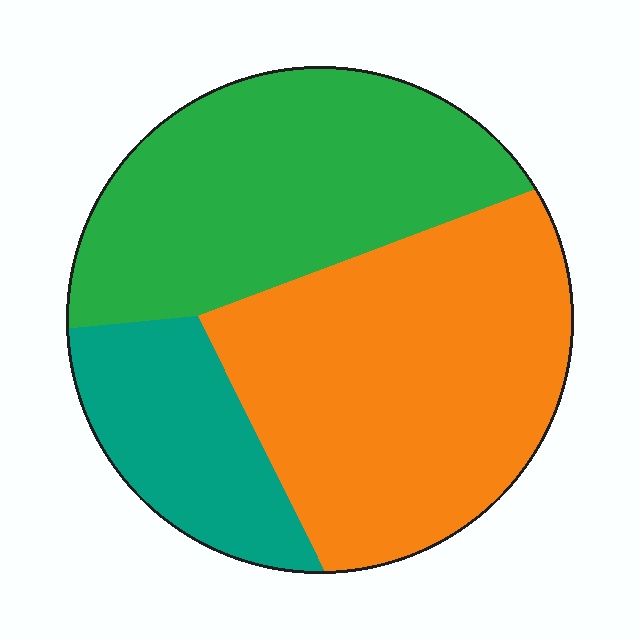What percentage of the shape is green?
Green takes up about three eighths (3/8) of the shape.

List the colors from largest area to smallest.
From largest to smallest: orange, green, teal.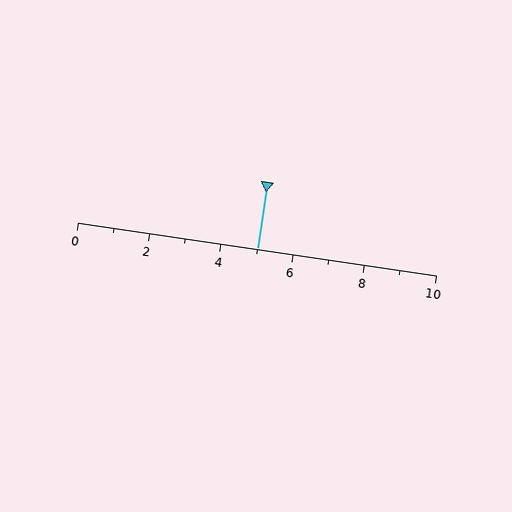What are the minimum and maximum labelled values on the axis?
The axis runs from 0 to 10.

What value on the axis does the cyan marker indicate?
The marker indicates approximately 5.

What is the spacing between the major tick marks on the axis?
The major ticks are spaced 2 apart.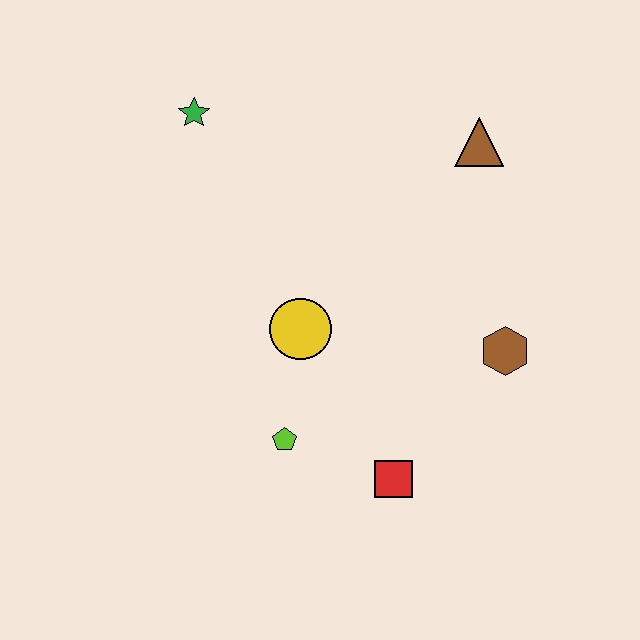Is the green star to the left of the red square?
Yes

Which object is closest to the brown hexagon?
The red square is closest to the brown hexagon.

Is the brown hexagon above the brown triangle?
No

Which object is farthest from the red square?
The green star is farthest from the red square.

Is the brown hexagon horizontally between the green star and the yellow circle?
No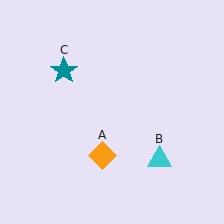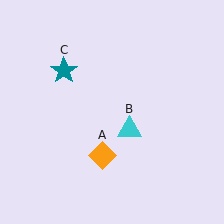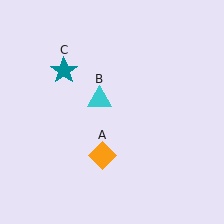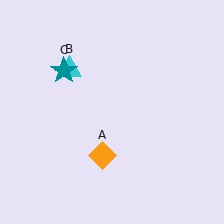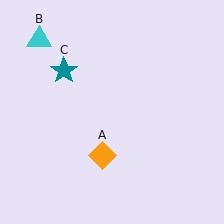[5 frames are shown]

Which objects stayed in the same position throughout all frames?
Orange diamond (object A) and teal star (object C) remained stationary.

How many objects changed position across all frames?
1 object changed position: cyan triangle (object B).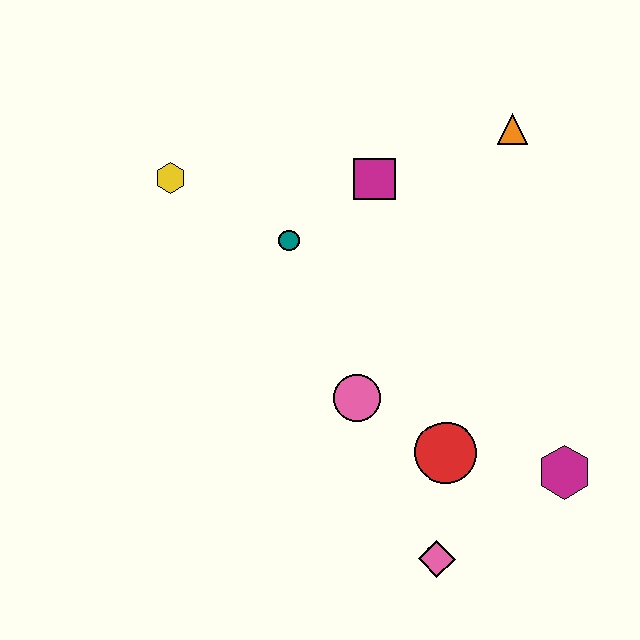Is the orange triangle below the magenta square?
No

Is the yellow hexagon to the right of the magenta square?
No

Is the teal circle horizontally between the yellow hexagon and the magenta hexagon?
Yes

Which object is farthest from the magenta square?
The pink diamond is farthest from the magenta square.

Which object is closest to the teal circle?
The magenta square is closest to the teal circle.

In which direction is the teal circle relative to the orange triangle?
The teal circle is to the left of the orange triangle.